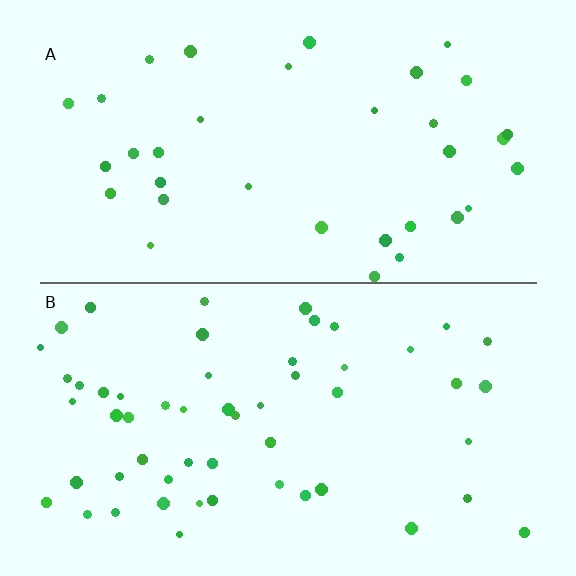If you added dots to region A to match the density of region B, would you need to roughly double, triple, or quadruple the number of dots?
Approximately double.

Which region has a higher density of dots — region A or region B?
B (the bottom).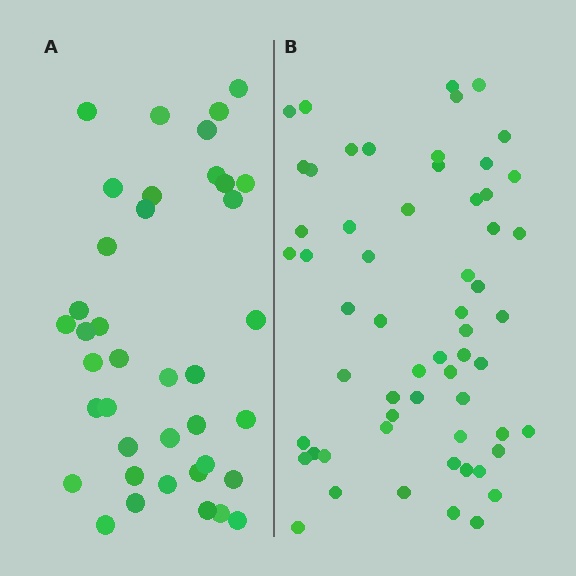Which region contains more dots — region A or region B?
Region B (the right region) has more dots.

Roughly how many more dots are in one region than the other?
Region B has approximately 20 more dots than region A.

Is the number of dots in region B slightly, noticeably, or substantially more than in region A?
Region B has substantially more. The ratio is roughly 1.5 to 1.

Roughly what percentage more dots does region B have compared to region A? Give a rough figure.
About 50% more.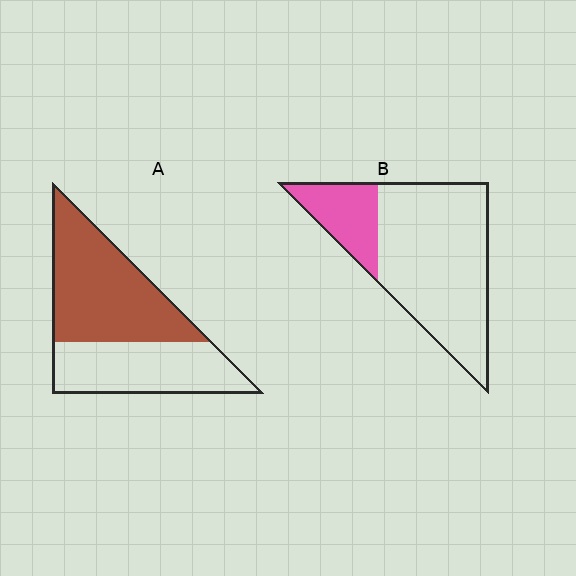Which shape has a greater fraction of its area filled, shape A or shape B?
Shape A.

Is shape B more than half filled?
No.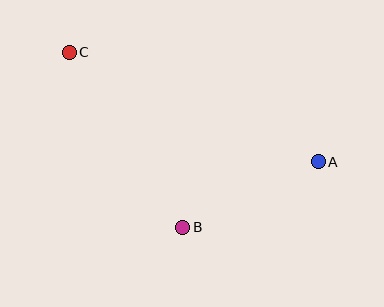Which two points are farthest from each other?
Points A and C are farthest from each other.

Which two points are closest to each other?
Points A and B are closest to each other.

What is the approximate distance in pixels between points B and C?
The distance between B and C is approximately 209 pixels.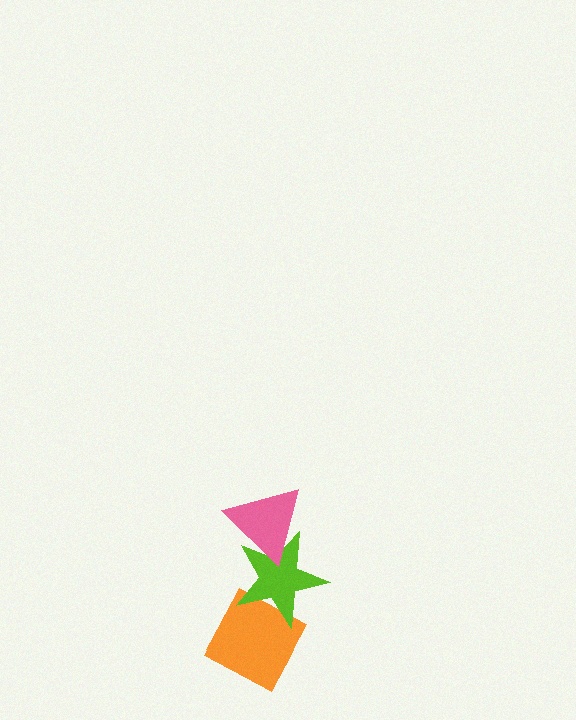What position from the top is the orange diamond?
The orange diamond is 3rd from the top.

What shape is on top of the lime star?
The pink triangle is on top of the lime star.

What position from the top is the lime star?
The lime star is 2nd from the top.